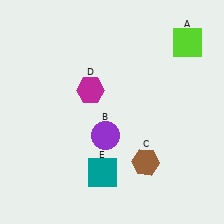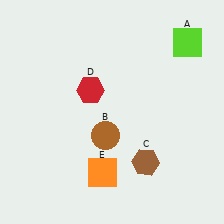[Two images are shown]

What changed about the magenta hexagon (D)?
In Image 1, D is magenta. In Image 2, it changed to red.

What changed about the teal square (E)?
In Image 1, E is teal. In Image 2, it changed to orange.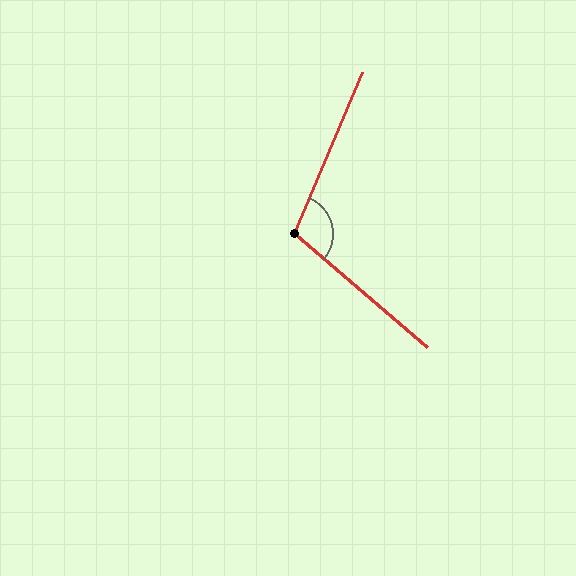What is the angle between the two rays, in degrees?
Approximately 107 degrees.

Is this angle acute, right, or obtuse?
It is obtuse.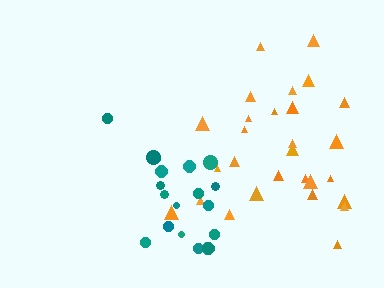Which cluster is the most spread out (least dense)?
Orange.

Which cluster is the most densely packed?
Teal.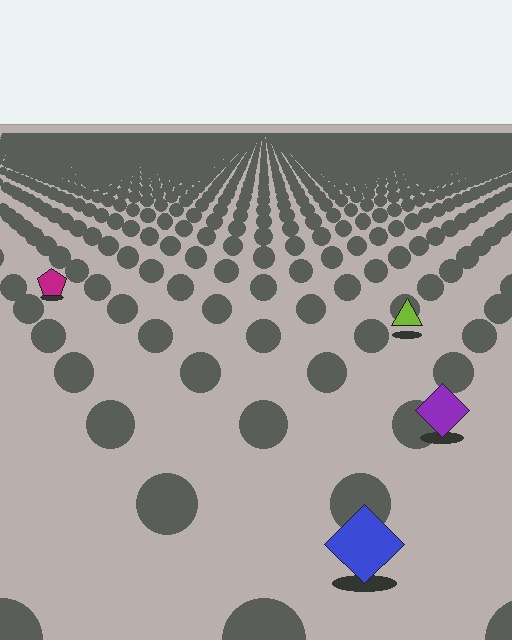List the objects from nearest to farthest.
From nearest to farthest: the blue diamond, the purple diamond, the lime triangle, the magenta pentagon.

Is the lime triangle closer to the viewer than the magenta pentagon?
Yes. The lime triangle is closer — you can tell from the texture gradient: the ground texture is coarser near it.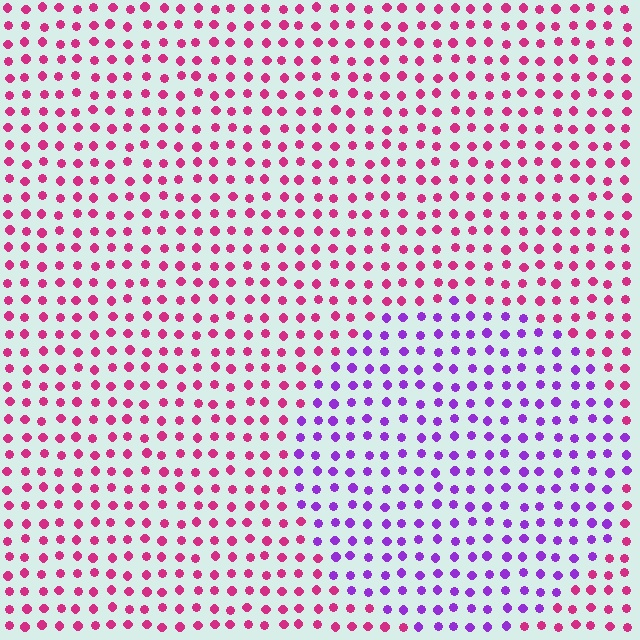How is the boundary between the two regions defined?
The boundary is defined purely by a slight shift in hue (about 51 degrees). Spacing, size, and orientation are identical on both sides.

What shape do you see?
I see a circle.